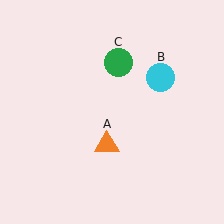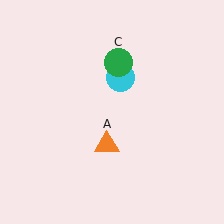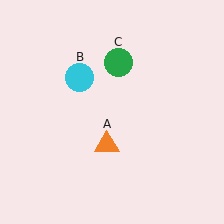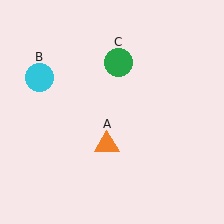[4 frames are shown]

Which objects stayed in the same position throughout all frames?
Orange triangle (object A) and green circle (object C) remained stationary.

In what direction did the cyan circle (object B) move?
The cyan circle (object B) moved left.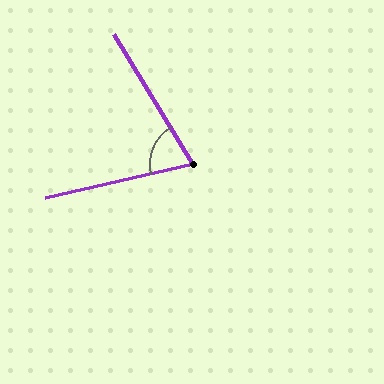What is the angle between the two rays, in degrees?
Approximately 72 degrees.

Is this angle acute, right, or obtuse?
It is acute.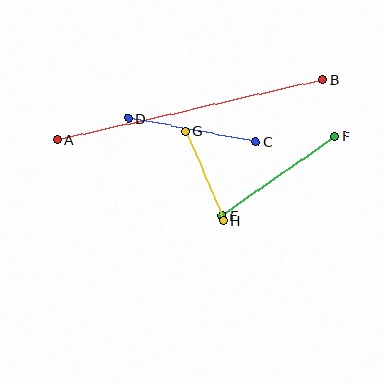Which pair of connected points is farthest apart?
Points A and B are farthest apart.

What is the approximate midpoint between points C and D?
The midpoint is at approximately (192, 130) pixels.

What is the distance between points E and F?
The distance is approximately 138 pixels.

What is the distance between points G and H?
The distance is approximately 97 pixels.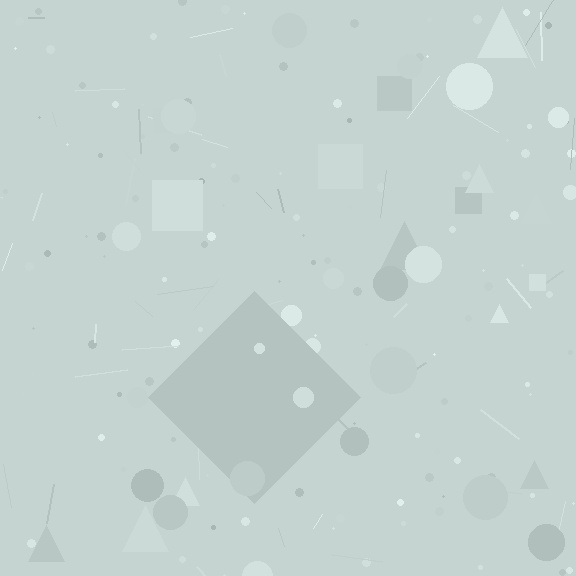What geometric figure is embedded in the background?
A diamond is embedded in the background.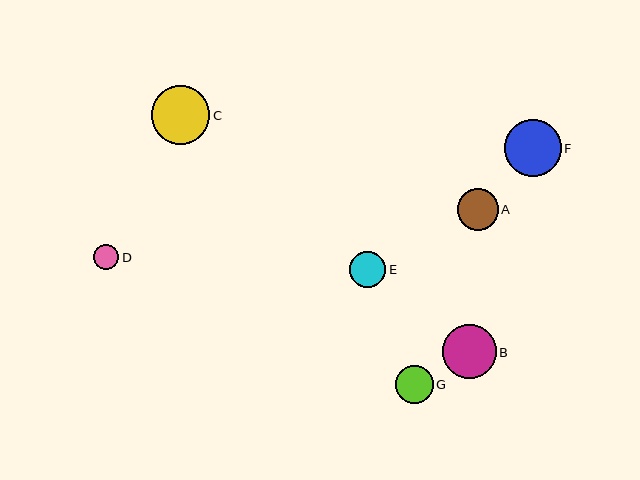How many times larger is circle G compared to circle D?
Circle G is approximately 1.5 times the size of circle D.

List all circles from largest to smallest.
From largest to smallest: C, F, B, A, G, E, D.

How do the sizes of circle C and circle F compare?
Circle C and circle F are approximately the same size.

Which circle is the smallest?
Circle D is the smallest with a size of approximately 25 pixels.